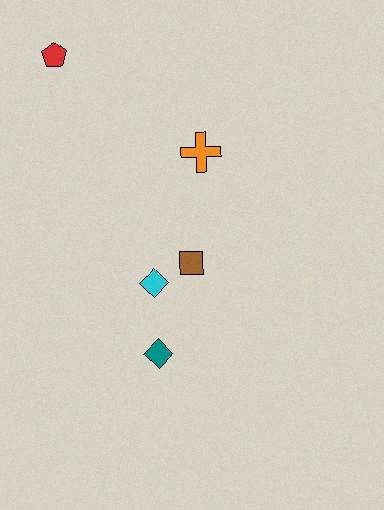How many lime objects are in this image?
There are no lime objects.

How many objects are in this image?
There are 5 objects.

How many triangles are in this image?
There are no triangles.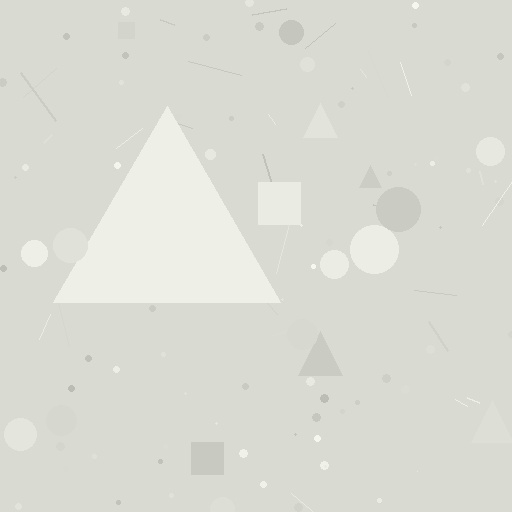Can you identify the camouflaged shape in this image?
The camouflaged shape is a triangle.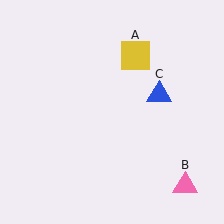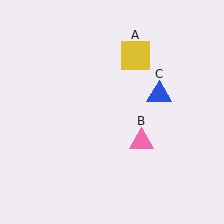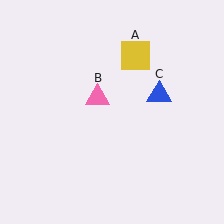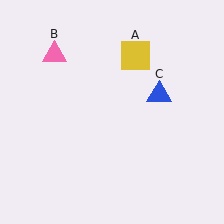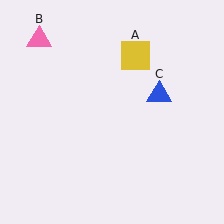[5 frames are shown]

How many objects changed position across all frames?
1 object changed position: pink triangle (object B).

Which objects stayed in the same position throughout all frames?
Yellow square (object A) and blue triangle (object C) remained stationary.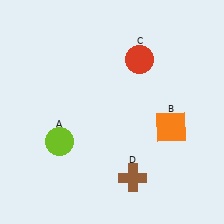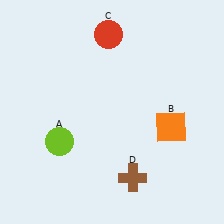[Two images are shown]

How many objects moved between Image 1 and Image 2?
1 object moved between the two images.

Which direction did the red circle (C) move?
The red circle (C) moved left.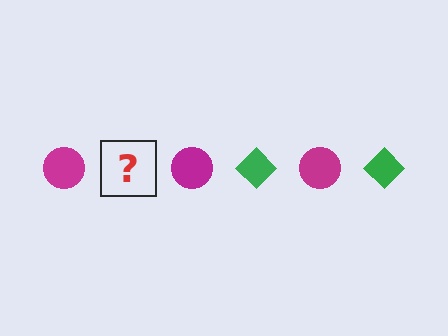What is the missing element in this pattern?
The missing element is a green diamond.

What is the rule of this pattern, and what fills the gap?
The rule is that the pattern alternates between magenta circle and green diamond. The gap should be filled with a green diamond.